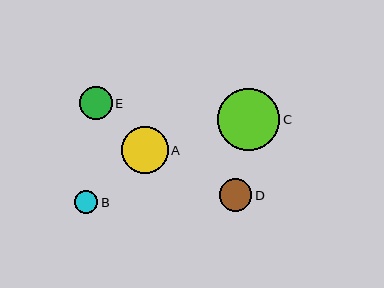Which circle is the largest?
Circle C is the largest with a size of approximately 62 pixels.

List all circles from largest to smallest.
From largest to smallest: C, A, E, D, B.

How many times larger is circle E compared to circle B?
Circle E is approximately 1.4 times the size of circle B.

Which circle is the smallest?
Circle B is the smallest with a size of approximately 23 pixels.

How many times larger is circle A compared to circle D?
Circle A is approximately 1.5 times the size of circle D.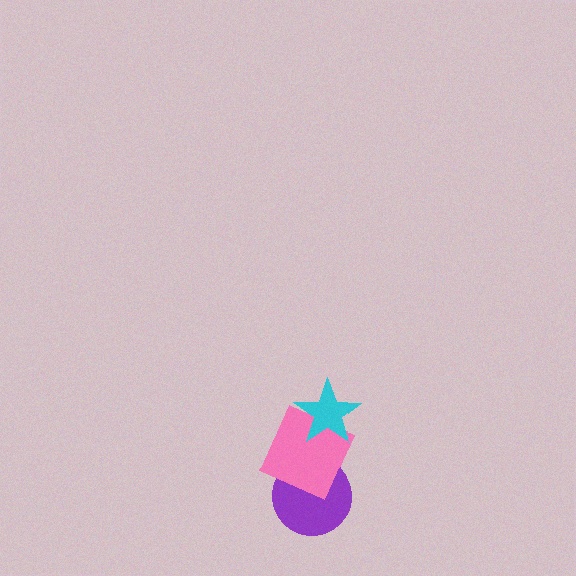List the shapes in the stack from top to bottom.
From top to bottom: the cyan star, the pink square, the purple circle.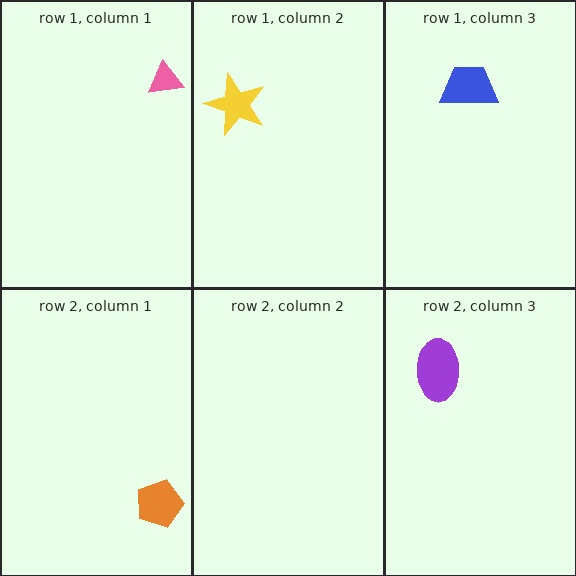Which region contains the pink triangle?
The row 1, column 1 region.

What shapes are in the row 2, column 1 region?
The orange pentagon.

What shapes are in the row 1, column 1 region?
The pink triangle.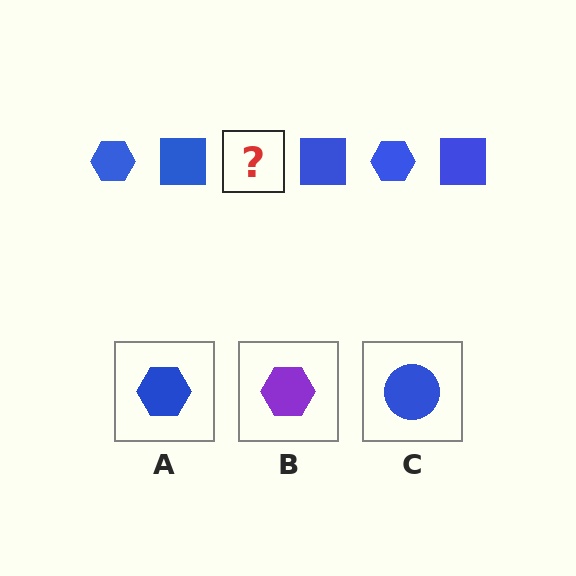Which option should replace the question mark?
Option A.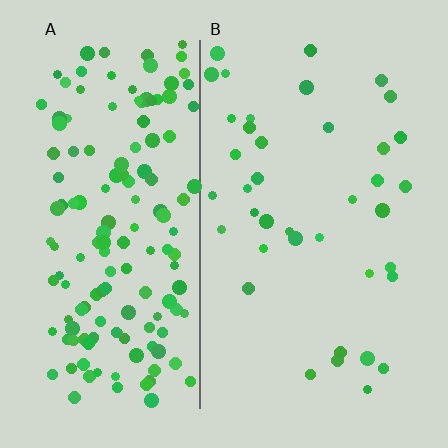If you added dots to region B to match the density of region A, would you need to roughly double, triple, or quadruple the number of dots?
Approximately quadruple.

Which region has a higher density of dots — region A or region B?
A (the left).